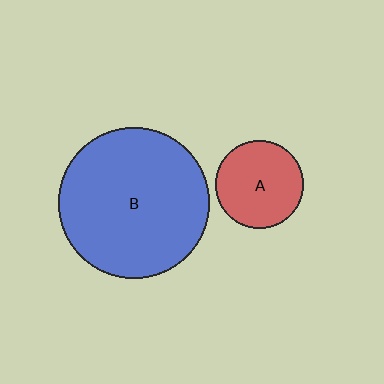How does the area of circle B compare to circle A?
Approximately 3.0 times.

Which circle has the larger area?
Circle B (blue).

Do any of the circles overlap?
No, none of the circles overlap.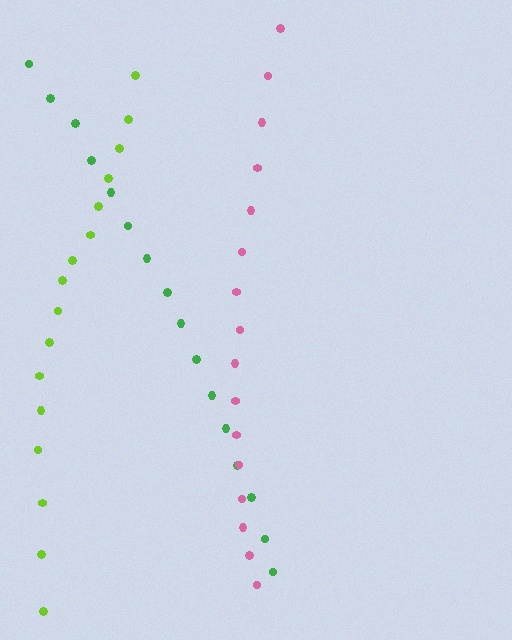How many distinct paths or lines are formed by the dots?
There are 3 distinct paths.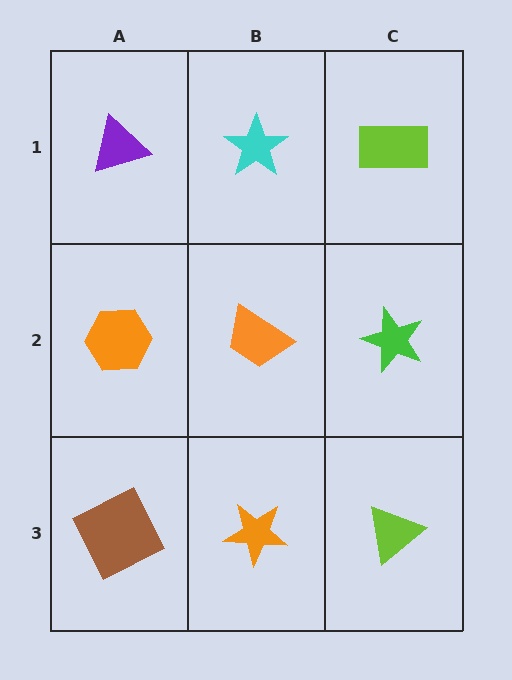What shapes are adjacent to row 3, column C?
A green star (row 2, column C), an orange star (row 3, column B).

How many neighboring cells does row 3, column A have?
2.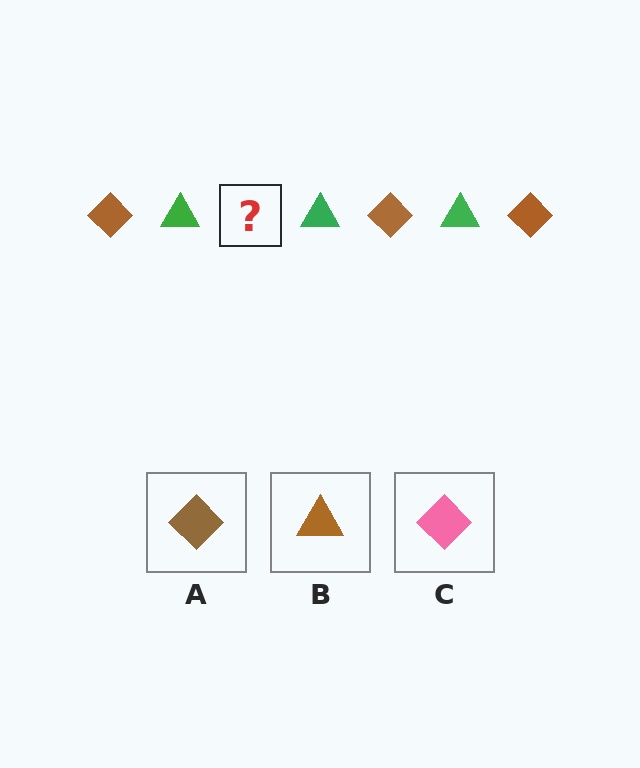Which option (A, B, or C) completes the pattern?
A.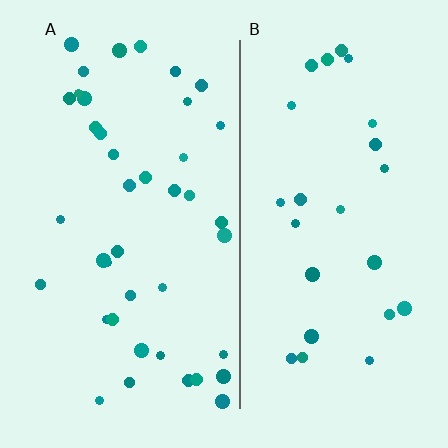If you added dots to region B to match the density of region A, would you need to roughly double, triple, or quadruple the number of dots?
Approximately double.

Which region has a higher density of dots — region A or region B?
A (the left).